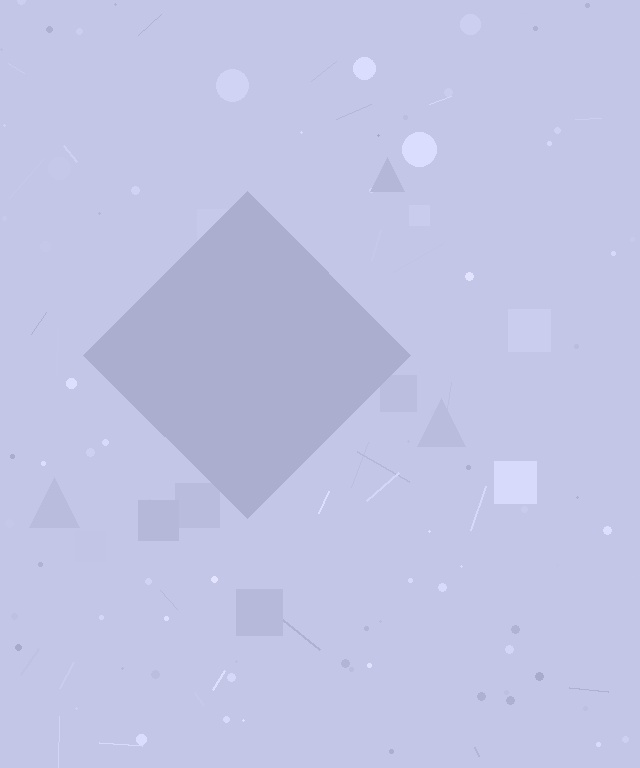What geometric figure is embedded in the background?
A diamond is embedded in the background.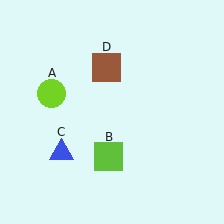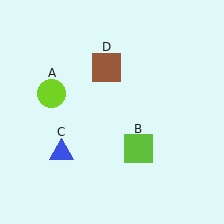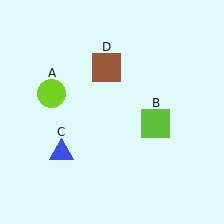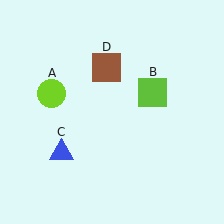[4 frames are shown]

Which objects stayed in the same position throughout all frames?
Lime circle (object A) and blue triangle (object C) and brown square (object D) remained stationary.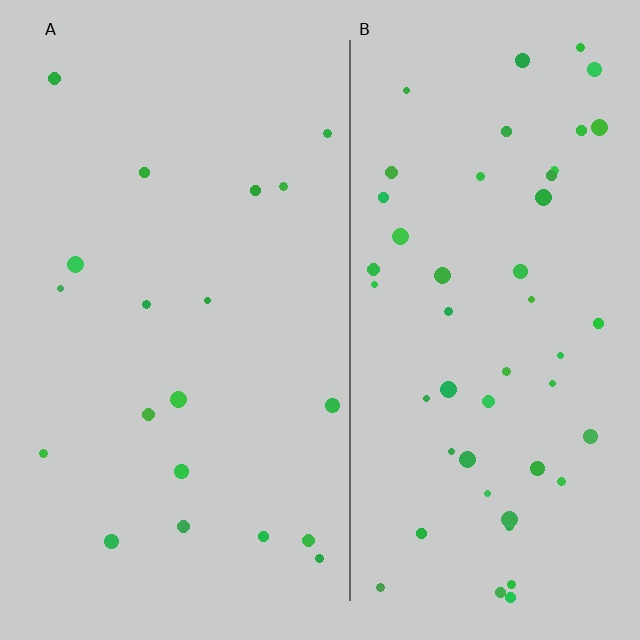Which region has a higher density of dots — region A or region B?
B (the right).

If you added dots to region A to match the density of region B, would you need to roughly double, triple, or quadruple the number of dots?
Approximately triple.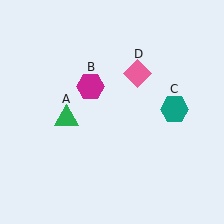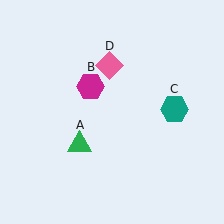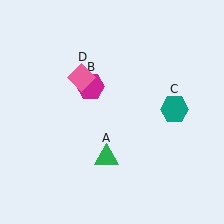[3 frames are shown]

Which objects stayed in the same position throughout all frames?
Magenta hexagon (object B) and teal hexagon (object C) remained stationary.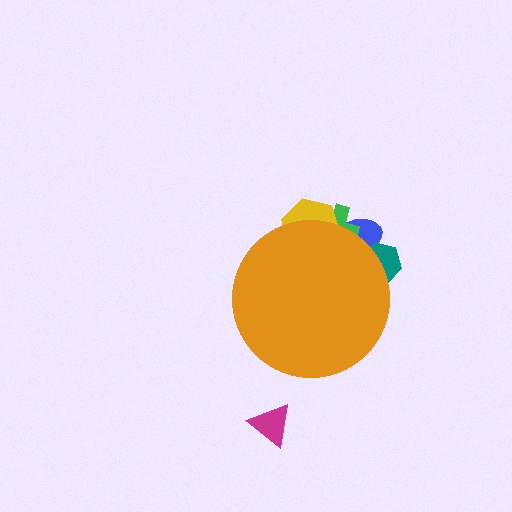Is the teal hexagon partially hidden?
Yes, the teal hexagon is partially hidden behind the orange circle.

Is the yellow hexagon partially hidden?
Yes, the yellow hexagon is partially hidden behind the orange circle.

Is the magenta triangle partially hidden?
No, the magenta triangle is fully visible.